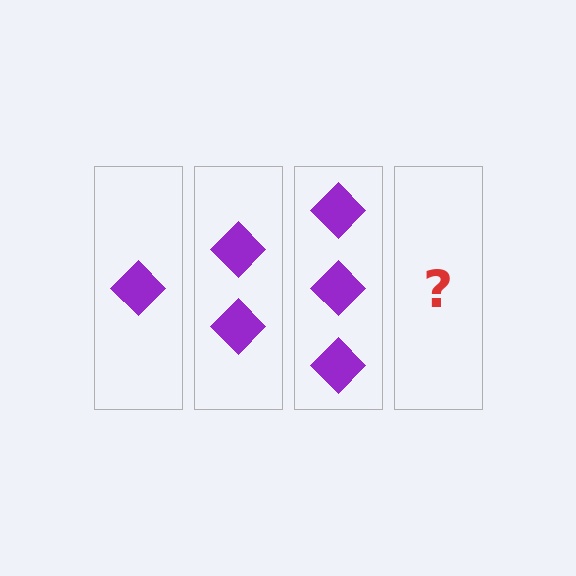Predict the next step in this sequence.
The next step is 4 diamonds.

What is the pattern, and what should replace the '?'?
The pattern is that each step adds one more diamond. The '?' should be 4 diamonds.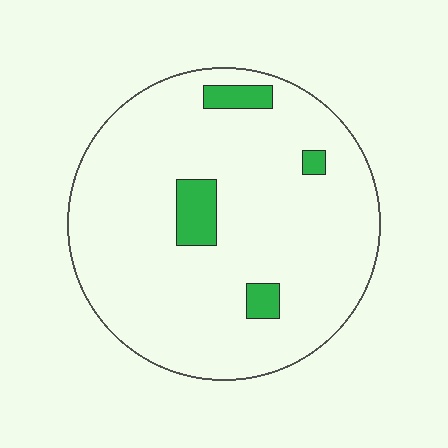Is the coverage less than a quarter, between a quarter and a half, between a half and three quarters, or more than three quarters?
Less than a quarter.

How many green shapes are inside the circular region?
4.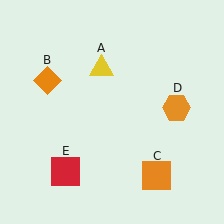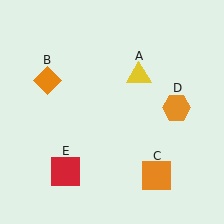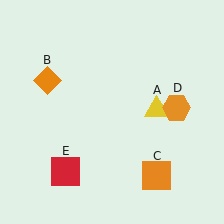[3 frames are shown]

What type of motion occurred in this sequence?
The yellow triangle (object A) rotated clockwise around the center of the scene.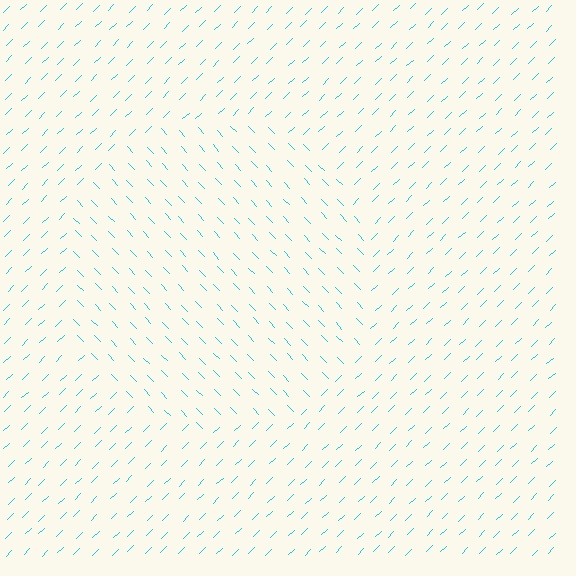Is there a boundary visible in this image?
Yes, there is a texture boundary formed by a change in line orientation.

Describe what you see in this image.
The image is filled with small cyan line segments. A circle region in the image has lines oriented differently from the surrounding lines, creating a visible texture boundary.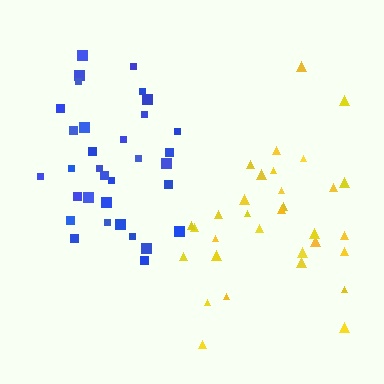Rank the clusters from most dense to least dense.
blue, yellow.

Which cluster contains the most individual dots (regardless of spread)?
Blue (33).